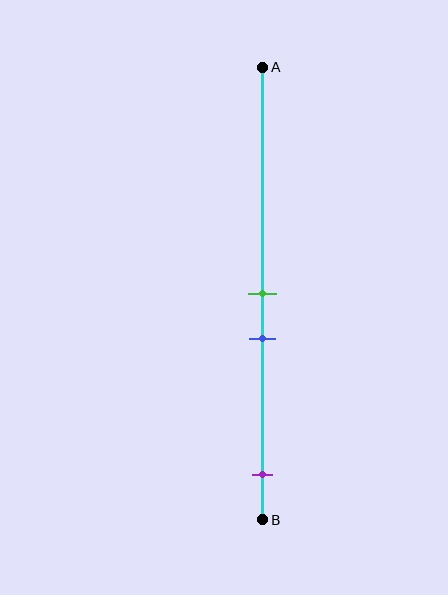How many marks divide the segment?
There are 3 marks dividing the segment.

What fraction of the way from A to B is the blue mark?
The blue mark is approximately 60% (0.6) of the way from A to B.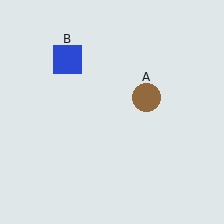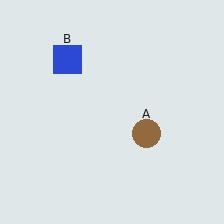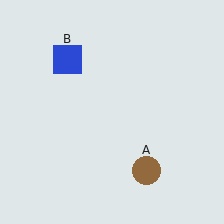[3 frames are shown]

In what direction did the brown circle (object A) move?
The brown circle (object A) moved down.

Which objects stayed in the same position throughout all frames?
Blue square (object B) remained stationary.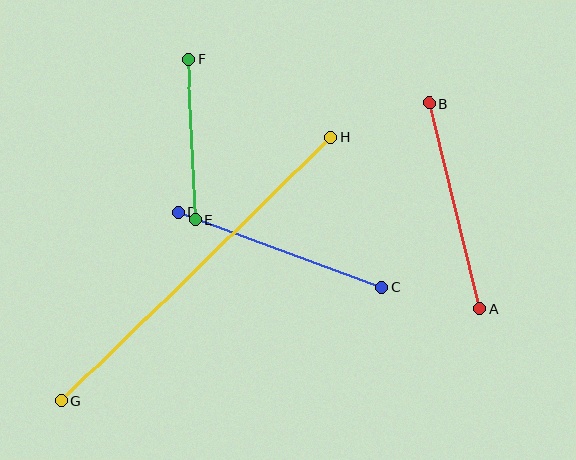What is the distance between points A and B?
The distance is approximately 212 pixels.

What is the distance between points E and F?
The distance is approximately 161 pixels.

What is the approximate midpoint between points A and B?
The midpoint is at approximately (454, 206) pixels.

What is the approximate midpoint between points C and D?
The midpoint is at approximately (280, 250) pixels.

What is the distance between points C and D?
The distance is approximately 217 pixels.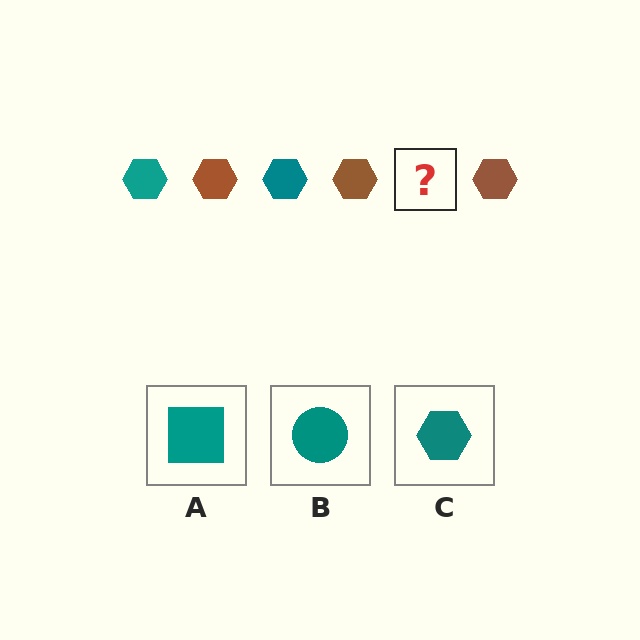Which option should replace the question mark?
Option C.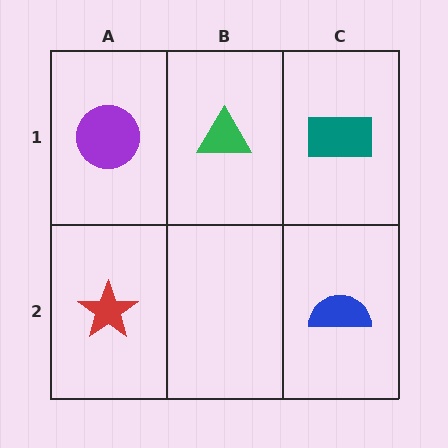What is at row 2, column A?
A red star.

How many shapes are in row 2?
2 shapes.